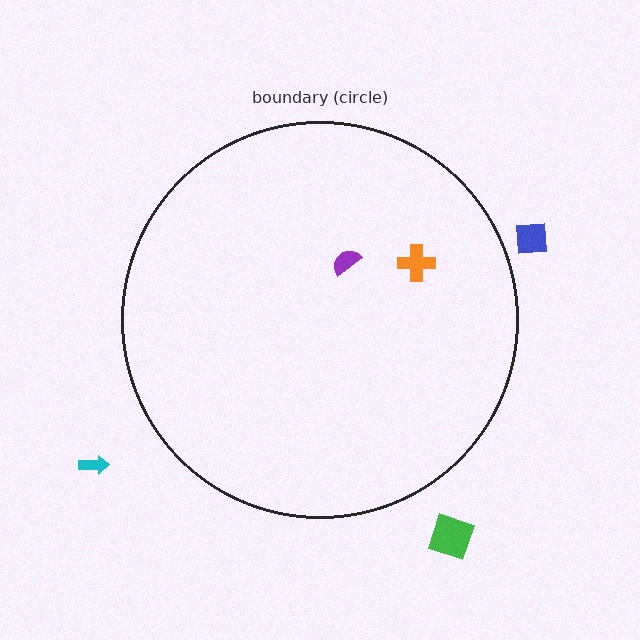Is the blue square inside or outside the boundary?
Outside.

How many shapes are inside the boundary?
2 inside, 3 outside.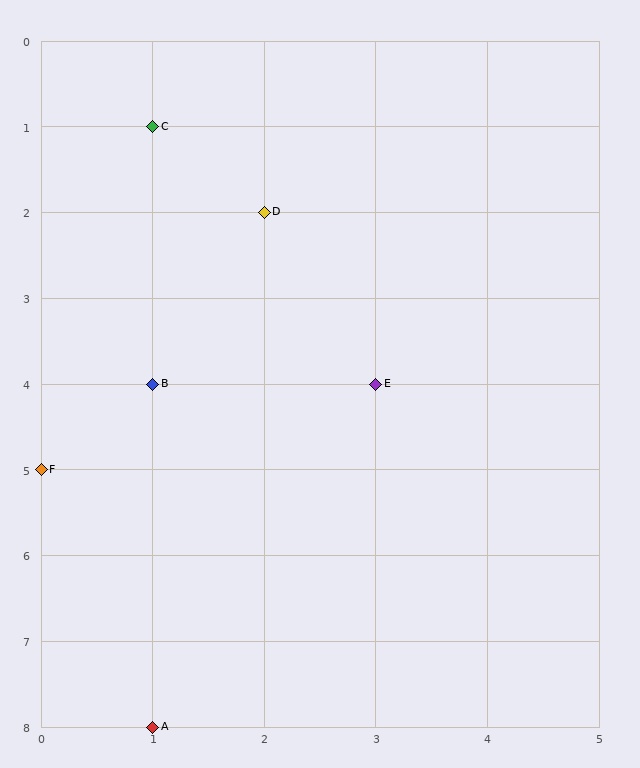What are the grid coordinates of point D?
Point D is at grid coordinates (2, 2).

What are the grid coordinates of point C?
Point C is at grid coordinates (1, 1).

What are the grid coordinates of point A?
Point A is at grid coordinates (1, 8).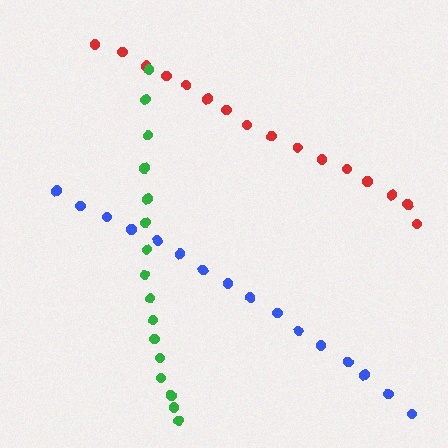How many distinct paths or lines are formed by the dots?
There are 3 distinct paths.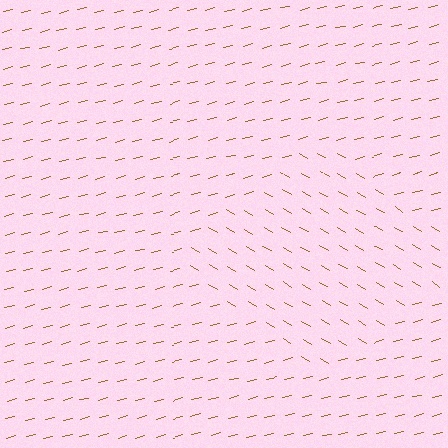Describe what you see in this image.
The image is filled with small brown line segments. A diamond region in the image has lines oriented differently from the surrounding lines, creating a visible texture boundary.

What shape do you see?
I see a diamond.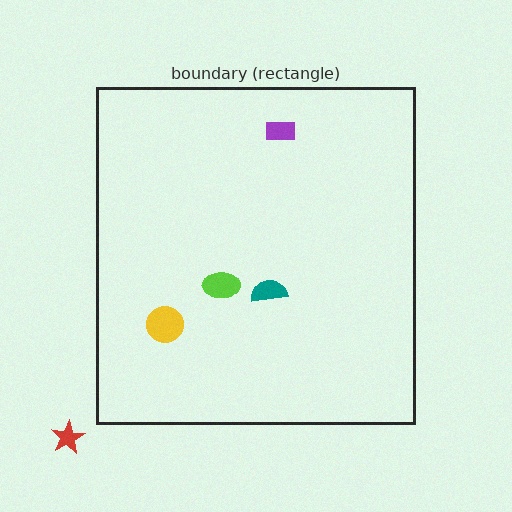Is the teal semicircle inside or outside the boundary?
Inside.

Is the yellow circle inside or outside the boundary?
Inside.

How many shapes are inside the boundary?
4 inside, 1 outside.